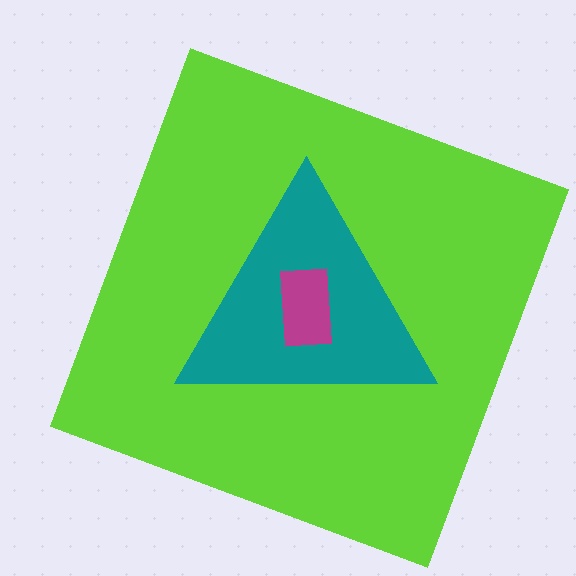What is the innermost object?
The magenta rectangle.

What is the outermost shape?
The lime square.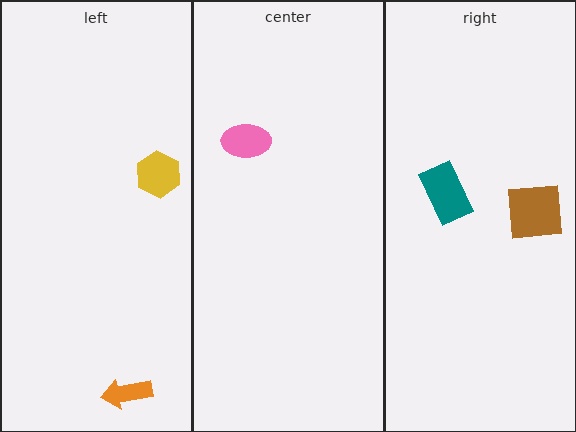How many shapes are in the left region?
2.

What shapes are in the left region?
The yellow hexagon, the orange arrow.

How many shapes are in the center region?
1.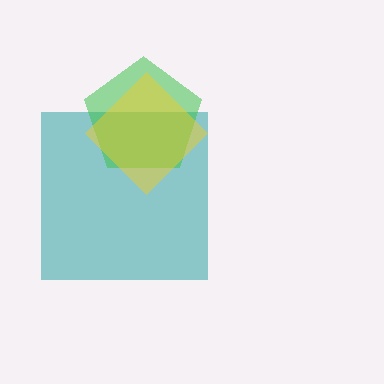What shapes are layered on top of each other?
The layered shapes are: a teal square, a green pentagon, a yellow diamond.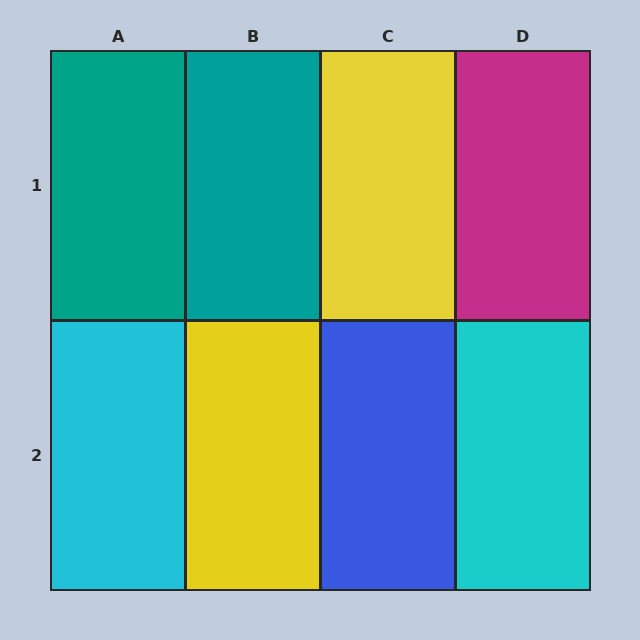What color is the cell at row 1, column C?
Yellow.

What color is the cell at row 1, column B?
Teal.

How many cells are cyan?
2 cells are cyan.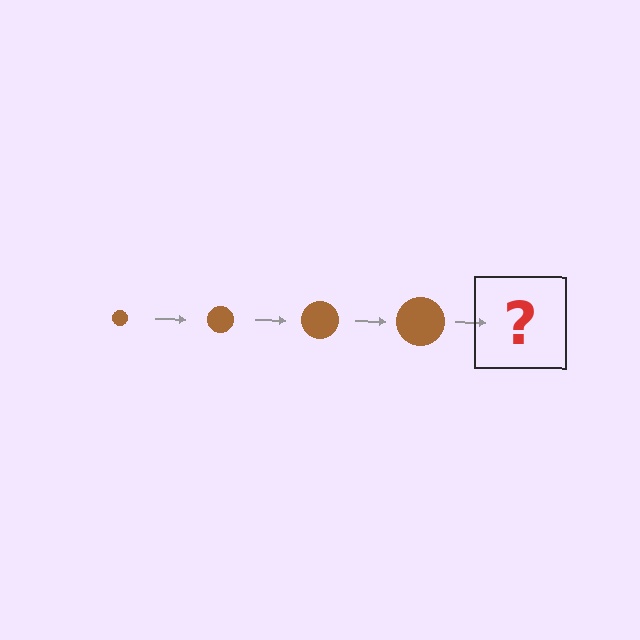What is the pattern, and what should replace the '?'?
The pattern is that the circle gets progressively larger each step. The '?' should be a brown circle, larger than the previous one.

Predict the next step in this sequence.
The next step is a brown circle, larger than the previous one.